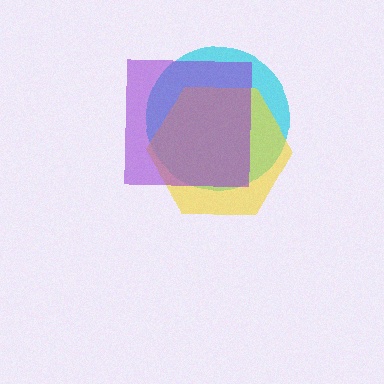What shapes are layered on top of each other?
The layered shapes are: a cyan circle, a yellow hexagon, a purple square.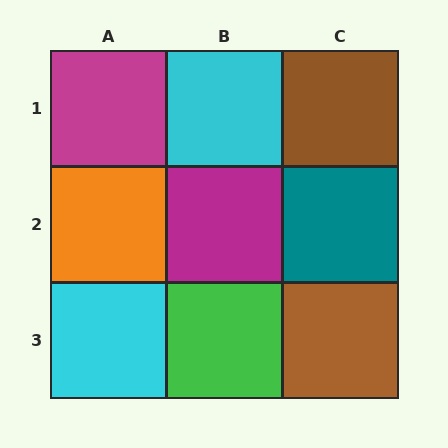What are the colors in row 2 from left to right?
Orange, magenta, teal.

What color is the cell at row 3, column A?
Cyan.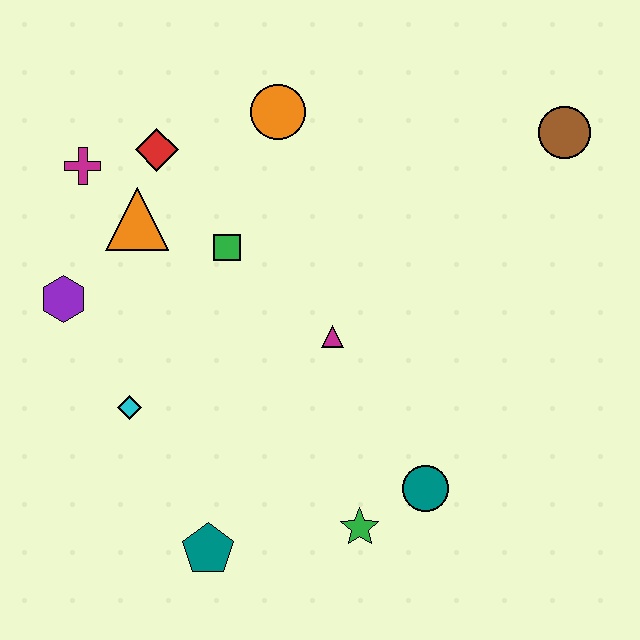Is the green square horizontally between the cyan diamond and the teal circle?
Yes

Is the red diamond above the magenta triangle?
Yes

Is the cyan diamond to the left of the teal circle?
Yes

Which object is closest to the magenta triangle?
The green square is closest to the magenta triangle.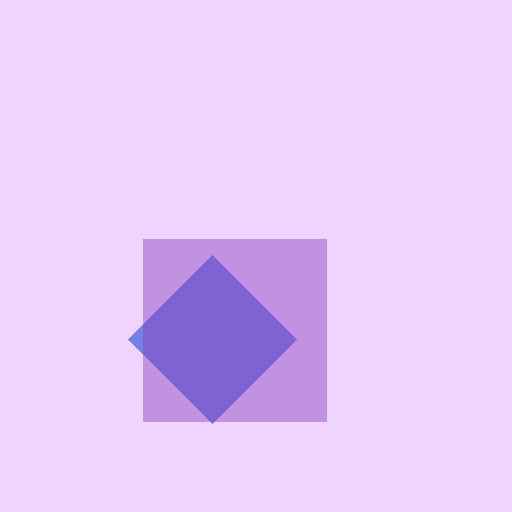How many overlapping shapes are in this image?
There are 2 overlapping shapes in the image.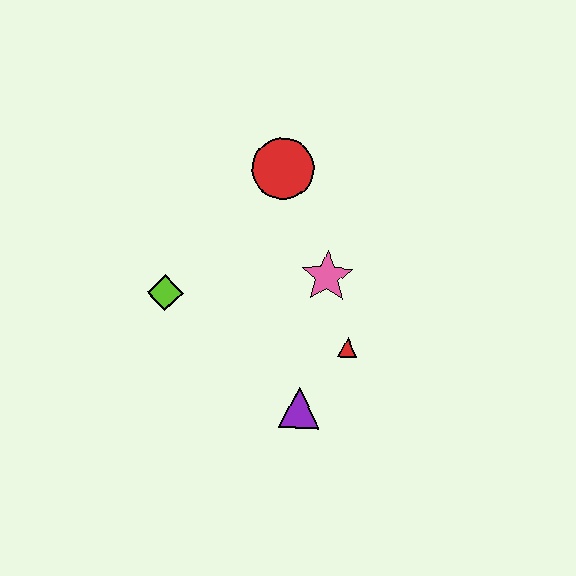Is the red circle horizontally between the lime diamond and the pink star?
Yes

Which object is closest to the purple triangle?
The red triangle is closest to the purple triangle.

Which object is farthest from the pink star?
The lime diamond is farthest from the pink star.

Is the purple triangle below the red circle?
Yes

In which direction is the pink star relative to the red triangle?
The pink star is above the red triangle.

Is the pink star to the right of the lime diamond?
Yes